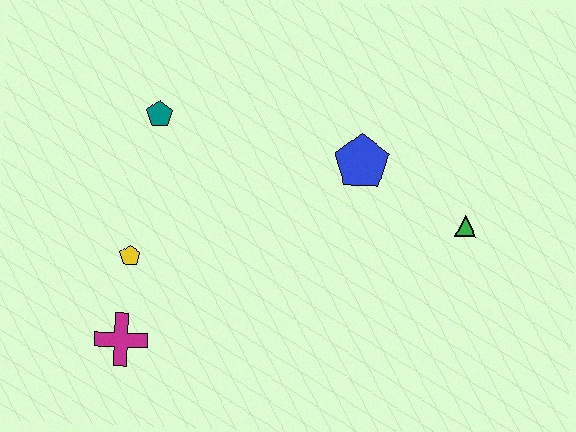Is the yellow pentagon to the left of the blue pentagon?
Yes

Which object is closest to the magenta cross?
The yellow pentagon is closest to the magenta cross.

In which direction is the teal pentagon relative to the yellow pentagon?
The teal pentagon is above the yellow pentagon.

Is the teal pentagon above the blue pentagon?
Yes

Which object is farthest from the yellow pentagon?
The green triangle is farthest from the yellow pentagon.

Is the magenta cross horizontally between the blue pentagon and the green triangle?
No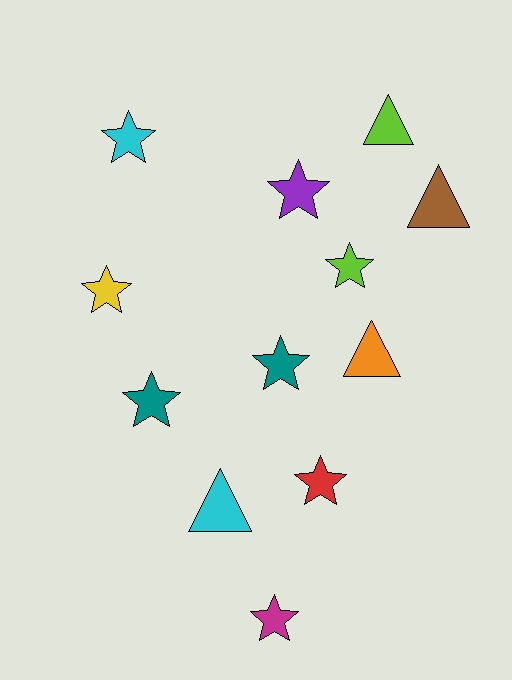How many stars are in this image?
There are 8 stars.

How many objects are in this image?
There are 12 objects.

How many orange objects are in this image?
There is 1 orange object.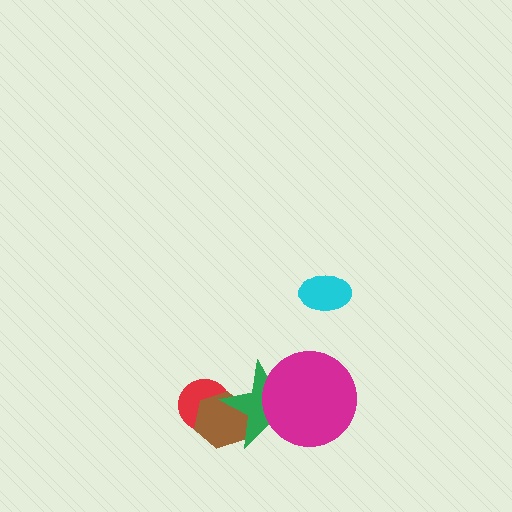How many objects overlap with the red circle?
2 objects overlap with the red circle.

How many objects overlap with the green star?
3 objects overlap with the green star.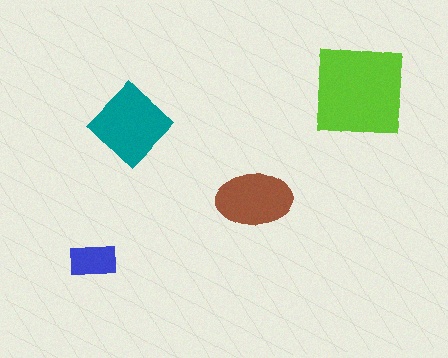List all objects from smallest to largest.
The blue rectangle, the brown ellipse, the teal diamond, the lime square.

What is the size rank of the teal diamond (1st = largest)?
2nd.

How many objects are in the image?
There are 4 objects in the image.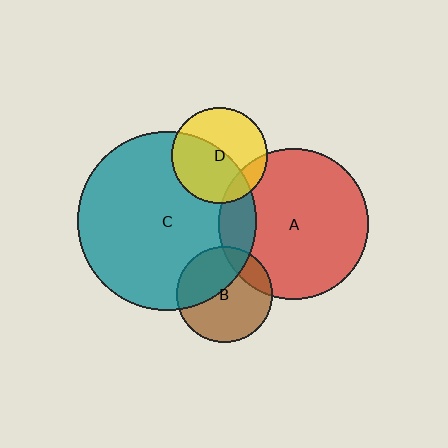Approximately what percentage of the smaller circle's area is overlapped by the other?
Approximately 15%.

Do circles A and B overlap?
Yes.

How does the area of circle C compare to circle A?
Approximately 1.4 times.